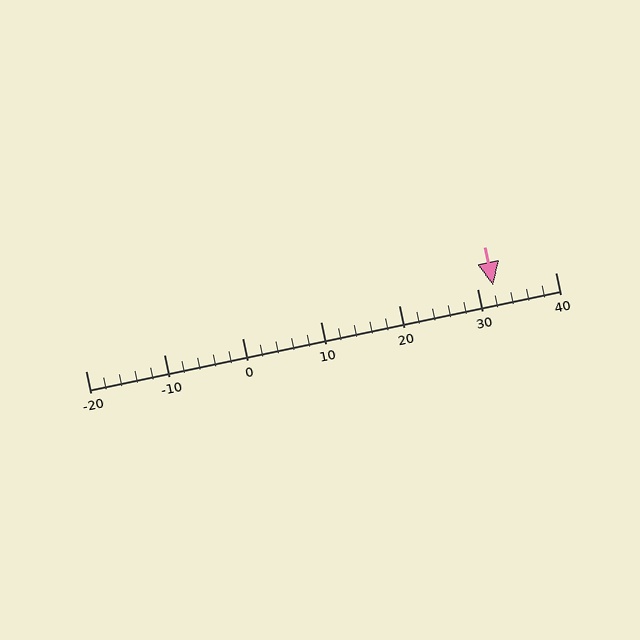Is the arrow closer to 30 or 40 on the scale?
The arrow is closer to 30.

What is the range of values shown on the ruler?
The ruler shows values from -20 to 40.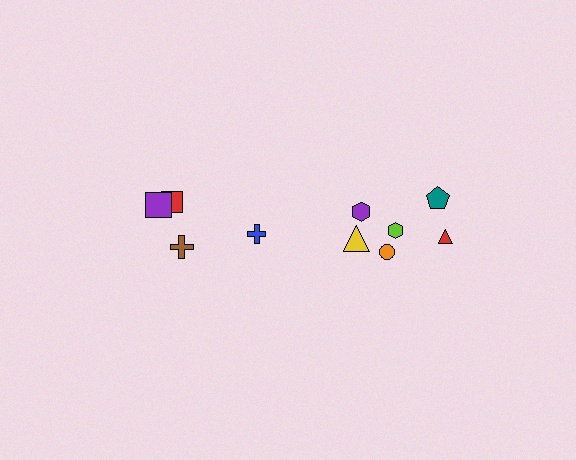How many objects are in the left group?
There are 4 objects.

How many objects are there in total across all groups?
There are 10 objects.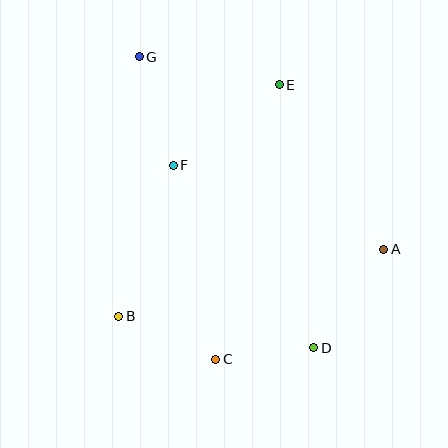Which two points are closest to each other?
Points C and D are closest to each other.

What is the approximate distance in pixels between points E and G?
The distance between E and G is approximately 143 pixels.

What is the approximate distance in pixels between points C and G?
The distance between C and G is approximately 312 pixels.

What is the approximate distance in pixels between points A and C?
The distance between A and C is approximately 200 pixels.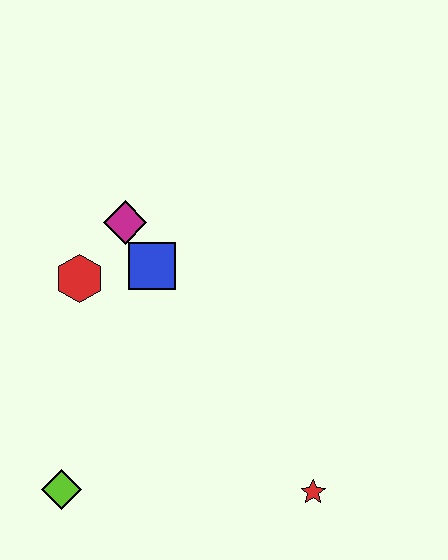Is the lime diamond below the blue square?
Yes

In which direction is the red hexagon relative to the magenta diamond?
The red hexagon is below the magenta diamond.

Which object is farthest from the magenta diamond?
The red star is farthest from the magenta diamond.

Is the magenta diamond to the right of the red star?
No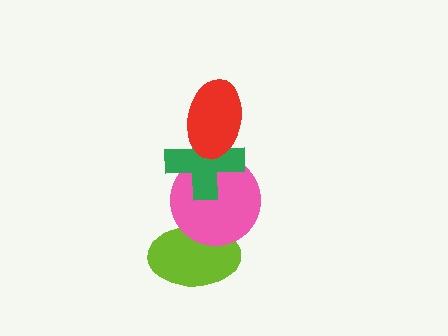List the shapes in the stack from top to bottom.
From top to bottom: the red ellipse, the green cross, the pink circle, the lime ellipse.